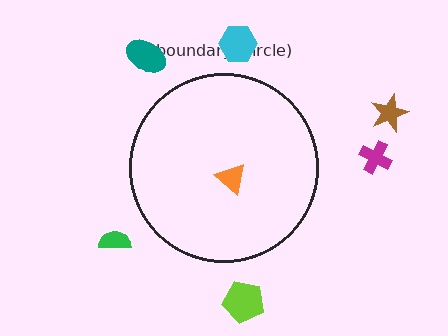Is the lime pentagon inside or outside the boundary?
Outside.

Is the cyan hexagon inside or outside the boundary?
Outside.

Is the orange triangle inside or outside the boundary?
Inside.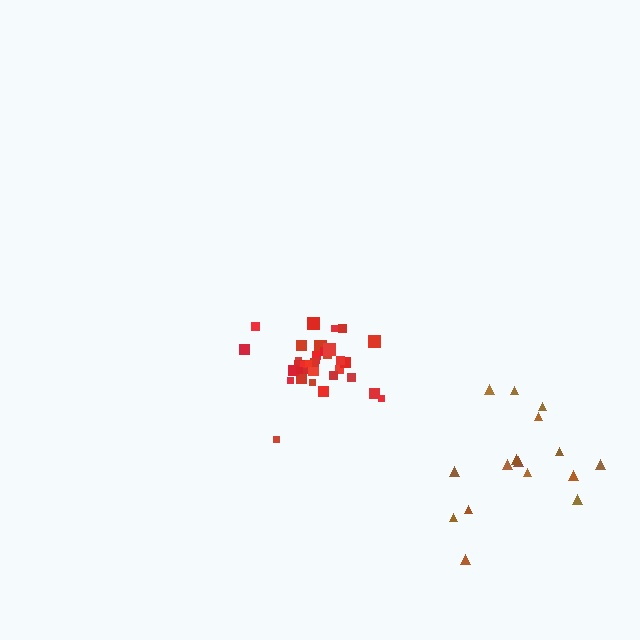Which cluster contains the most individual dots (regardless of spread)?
Red (35).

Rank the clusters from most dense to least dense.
red, brown.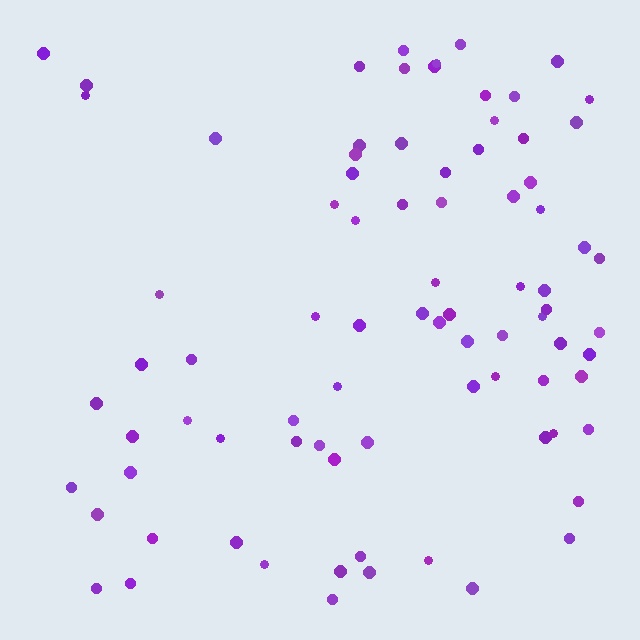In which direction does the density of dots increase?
From left to right, with the right side densest.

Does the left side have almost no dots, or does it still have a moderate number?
Still a moderate number, just noticeably fewer than the right.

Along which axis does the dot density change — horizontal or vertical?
Horizontal.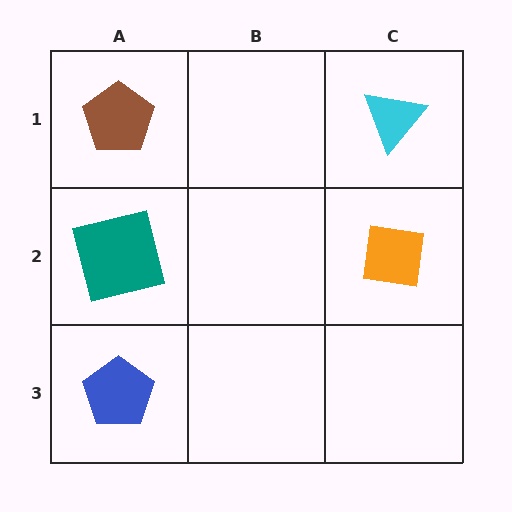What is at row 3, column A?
A blue pentagon.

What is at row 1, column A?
A brown pentagon.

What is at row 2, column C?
An orange square.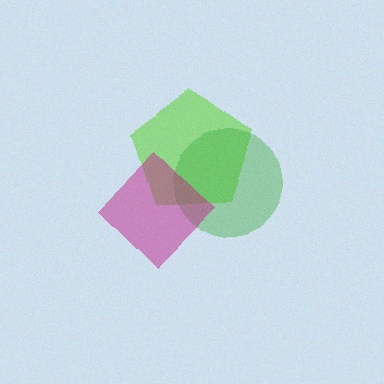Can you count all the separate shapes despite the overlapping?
Yes, there are 3 separate shapes.